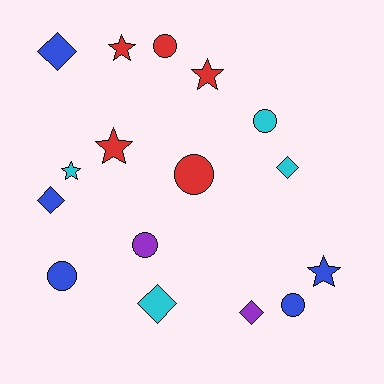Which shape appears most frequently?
Circle, with 6 objects.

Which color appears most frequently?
Red, with 5 objects.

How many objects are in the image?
There are 16 objects.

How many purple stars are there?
There are no purple stars.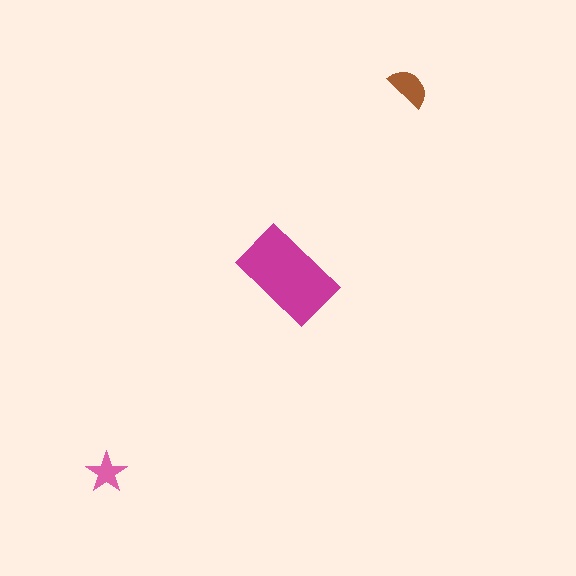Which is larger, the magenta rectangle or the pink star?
The magenta rectangle.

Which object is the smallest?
The pink star.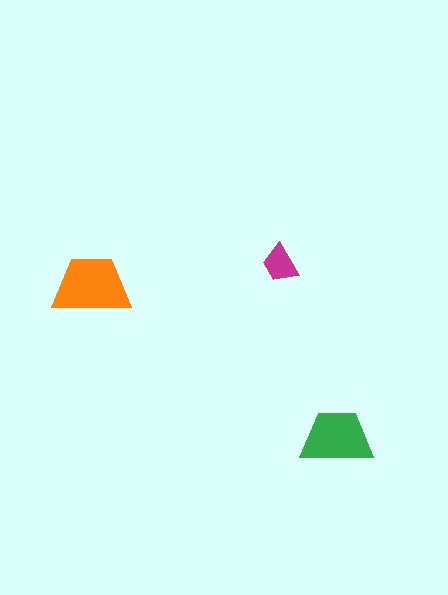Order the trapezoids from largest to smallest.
the orange one, the green one, the magenta one.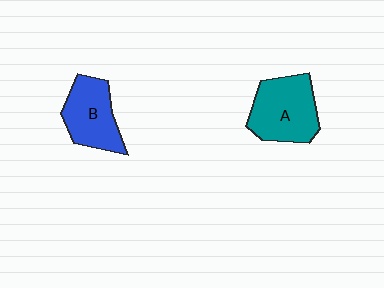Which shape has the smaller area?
Shape B (blue).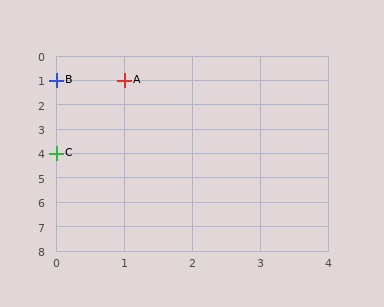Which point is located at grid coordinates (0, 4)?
Point C is at (0, 4).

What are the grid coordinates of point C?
Point C is at grid coordinates (0, 4).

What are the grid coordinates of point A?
Point A is at grid coordinates (1, 1).